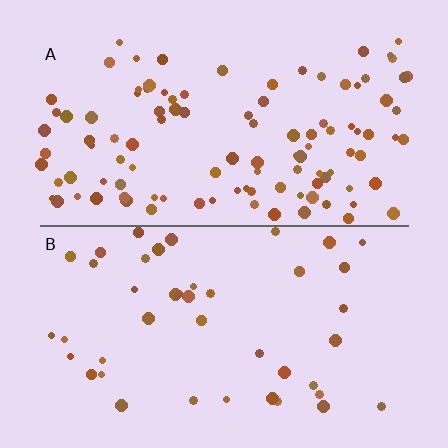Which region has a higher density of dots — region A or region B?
A (the top).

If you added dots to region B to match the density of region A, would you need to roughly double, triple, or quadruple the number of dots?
Approximately double.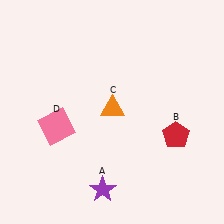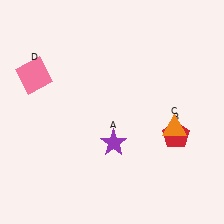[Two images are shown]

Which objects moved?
The objects that moved are: the purple star (A), the orange triangle (C), the pink square (D).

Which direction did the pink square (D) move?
The pink square (D) moved up.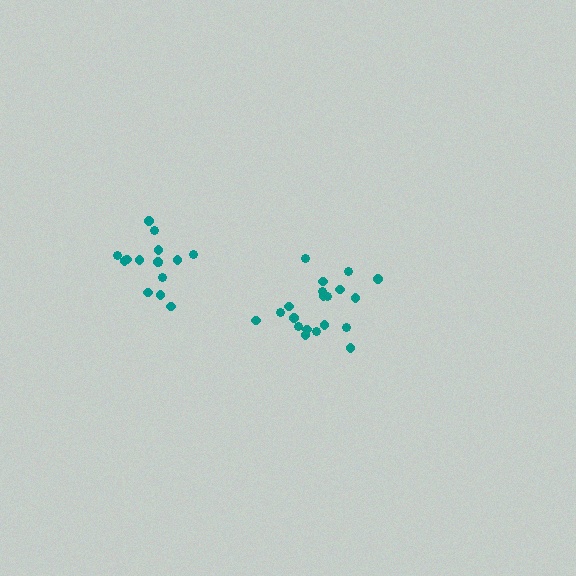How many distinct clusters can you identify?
There are 2 distinct clusters.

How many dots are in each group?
Group 1: 20 dots, Group 2: 15 dots (35 total).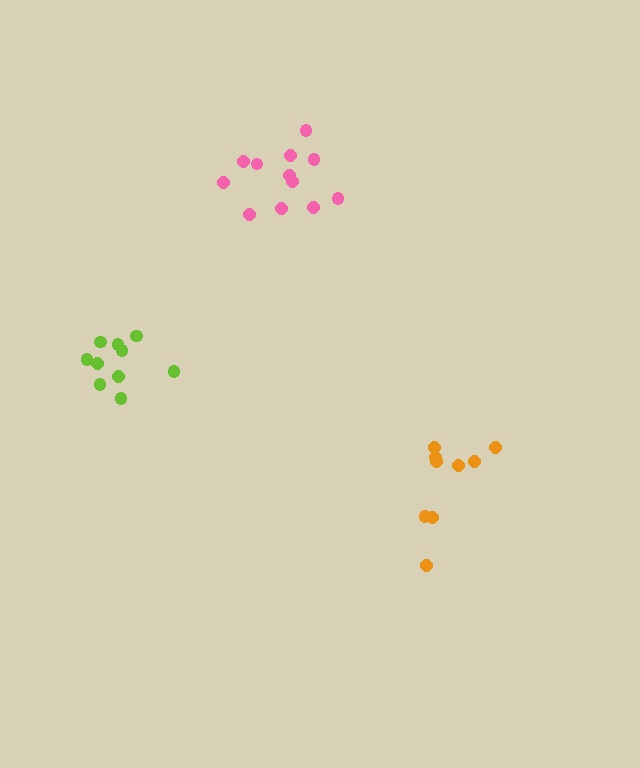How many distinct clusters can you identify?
There are 3 distinct clusters.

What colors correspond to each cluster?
The clusters are colored: orange, lime, pink.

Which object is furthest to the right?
The orange cluster is rightmost.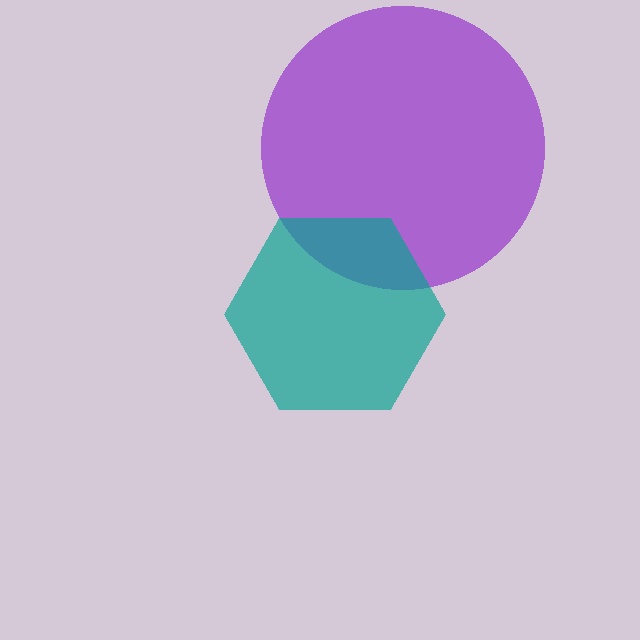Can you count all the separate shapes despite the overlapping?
Yes, there are 2 separate shapes.